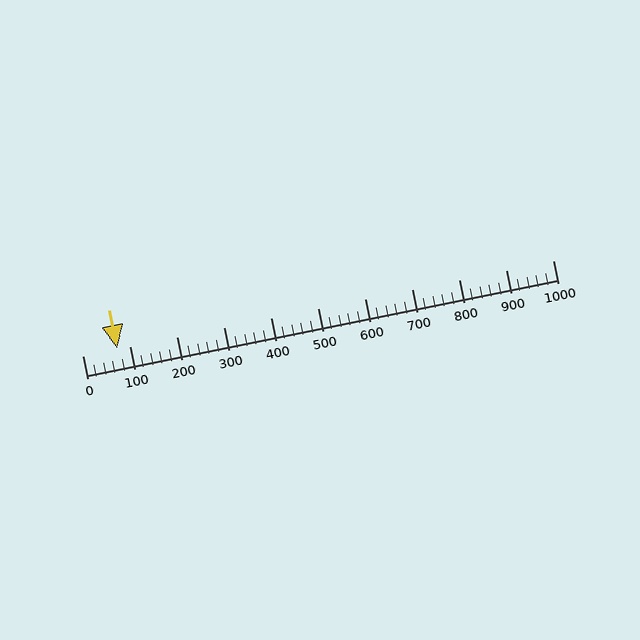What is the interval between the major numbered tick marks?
The major tick marks are spaced 100 units apart.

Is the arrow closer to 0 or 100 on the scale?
The arrow is closer to 100.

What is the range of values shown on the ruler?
The ruler shows values from 0 to 1000.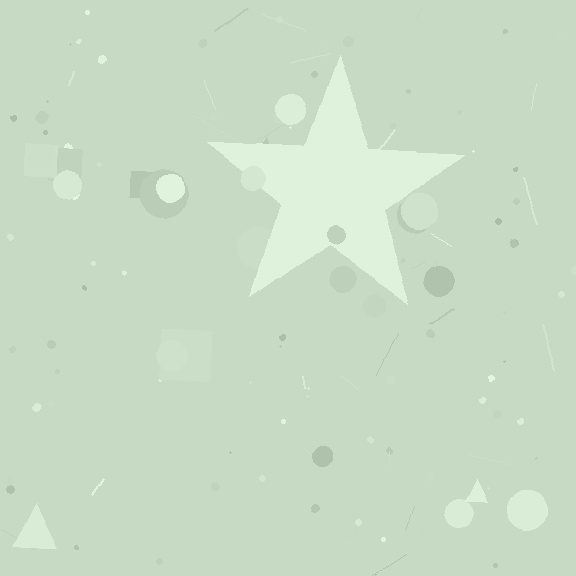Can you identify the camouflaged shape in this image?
The camouflaged shape is a star.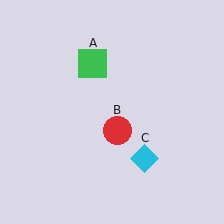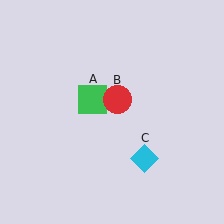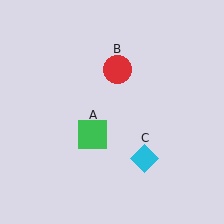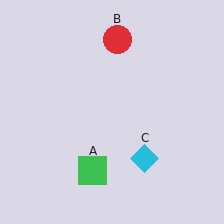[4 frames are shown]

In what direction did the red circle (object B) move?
The red circle (object B) moved up.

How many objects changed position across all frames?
2 objects changed position: green square (object A), red circle (object B).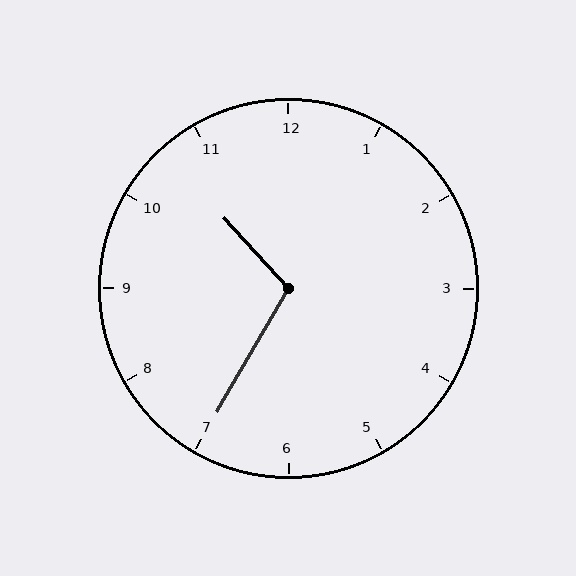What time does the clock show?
10:35.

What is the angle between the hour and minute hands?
Approximately 108 degrees.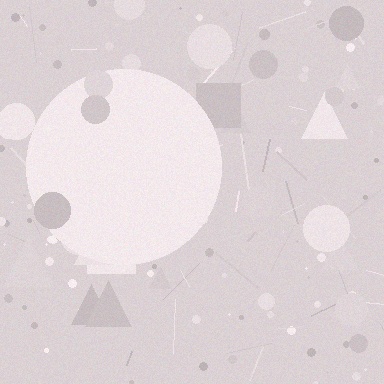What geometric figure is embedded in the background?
A circle is embedded in the background.